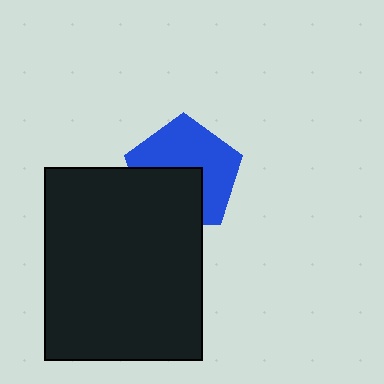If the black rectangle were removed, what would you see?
You would see the complete blue pentagon.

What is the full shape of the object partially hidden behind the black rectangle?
The partially hidden object is a blue pentagon.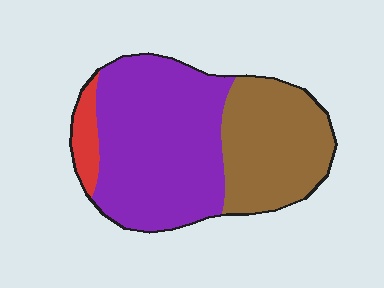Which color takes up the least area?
Red, at roughly 5%.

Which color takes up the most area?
Purple, at roughly 55%.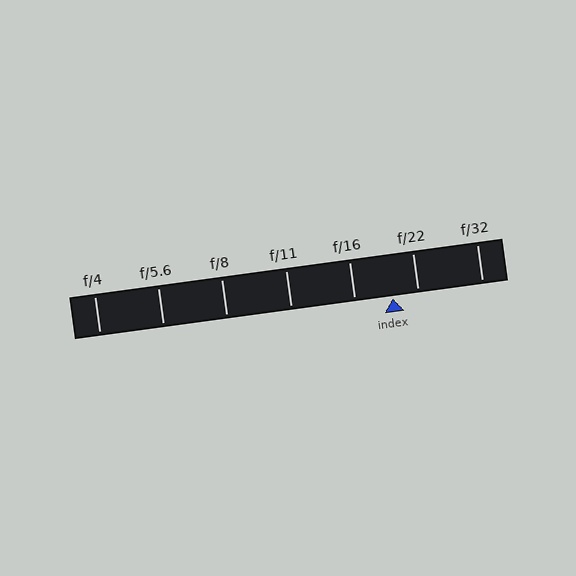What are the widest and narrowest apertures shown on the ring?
The widest aperture shown is f/4 and the narrowest is f/32.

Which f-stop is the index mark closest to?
The index mark is closest to f/22.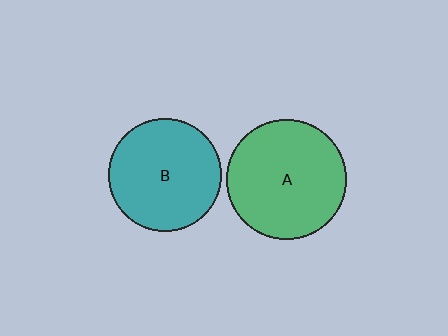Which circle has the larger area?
Circle A (green).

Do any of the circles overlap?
No, none of the circles overlap.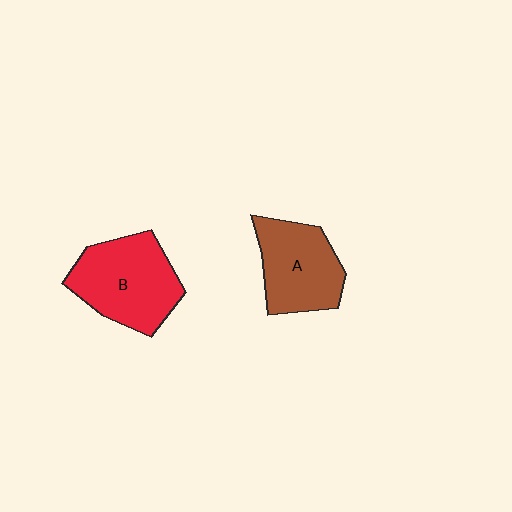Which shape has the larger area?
Shape B (red).